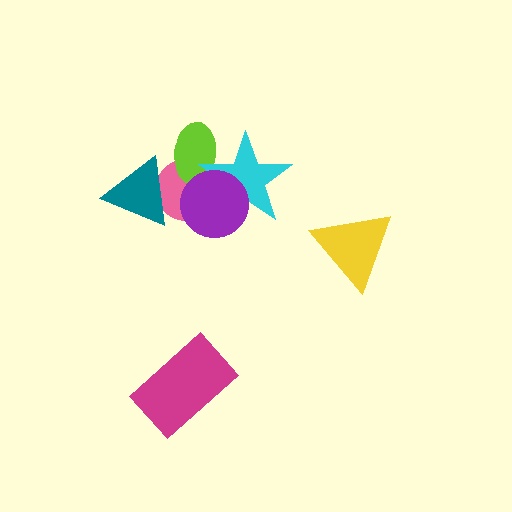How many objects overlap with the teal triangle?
1 object overlaps with the teal triangle.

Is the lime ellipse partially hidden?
Yes, it is partially covered by another shape.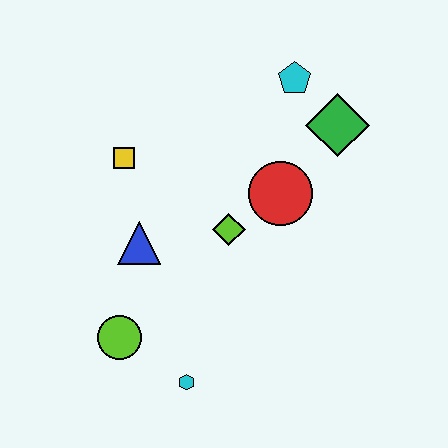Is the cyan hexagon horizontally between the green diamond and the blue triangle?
Yes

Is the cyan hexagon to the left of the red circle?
Yes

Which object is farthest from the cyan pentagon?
The cyan hexagon is farthest from the cyan pentagon.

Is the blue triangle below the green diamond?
Yes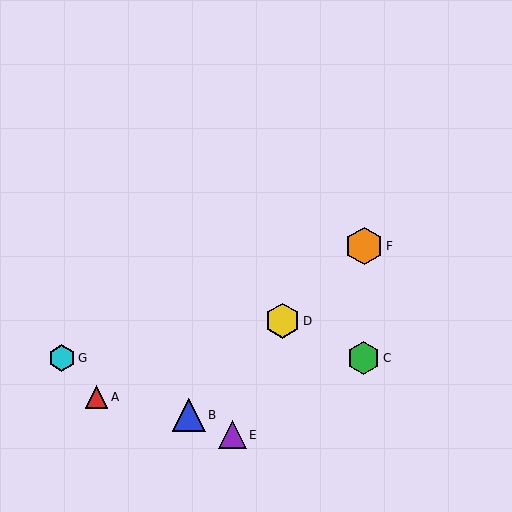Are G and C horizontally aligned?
Yes, both are at y≈358.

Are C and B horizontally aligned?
No, C is at y≈358 and B is at y≈415.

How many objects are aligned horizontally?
2 objects (C, G) are aligned horizontally.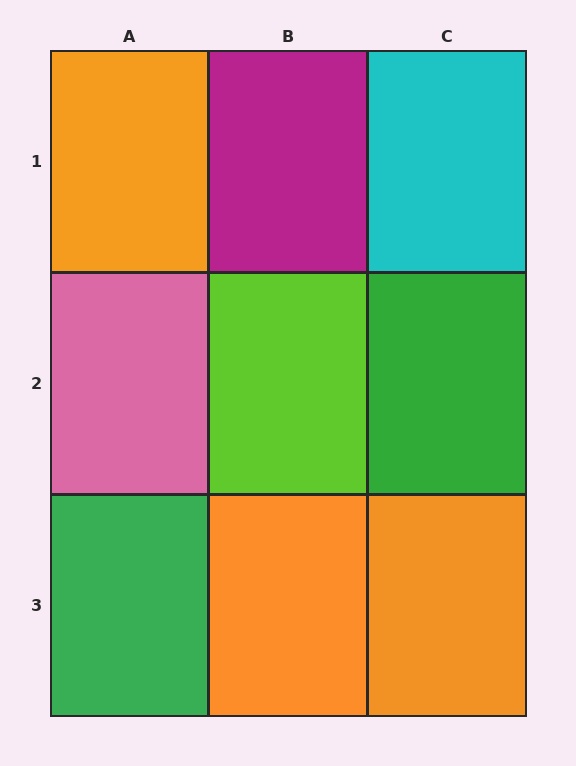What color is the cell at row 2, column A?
Pink.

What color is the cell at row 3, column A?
Green.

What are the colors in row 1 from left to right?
Orange, magenta, cyan.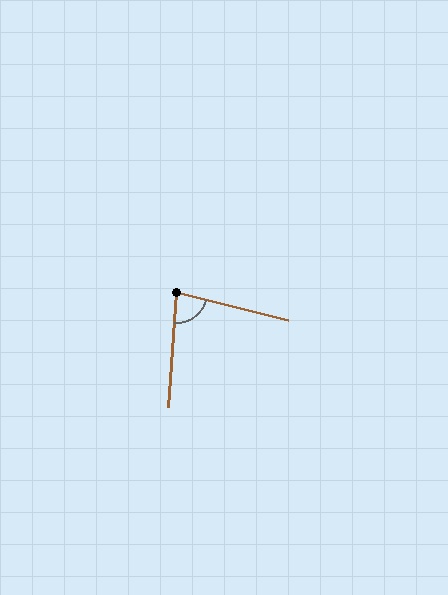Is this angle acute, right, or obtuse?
It is acute.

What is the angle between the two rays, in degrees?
Approximately 80 degrees.